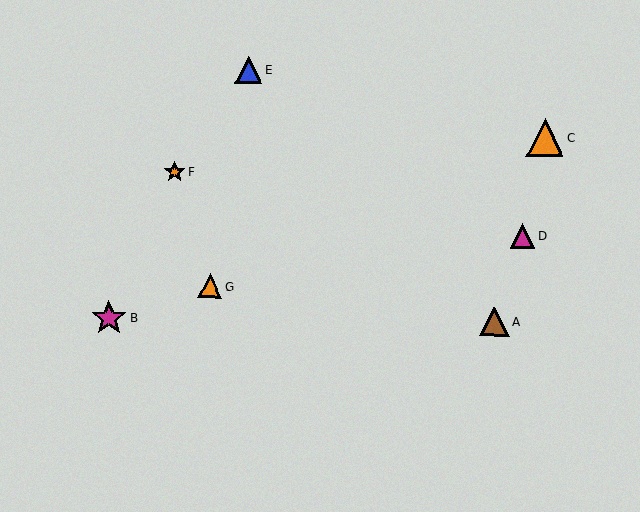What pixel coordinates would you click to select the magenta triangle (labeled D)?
Click at (523, 236) to select the magenta triangle D.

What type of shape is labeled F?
Shape F is an orange star.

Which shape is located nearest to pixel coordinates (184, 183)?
The orange star (labeled F) at (175, 172) is nearest to that location.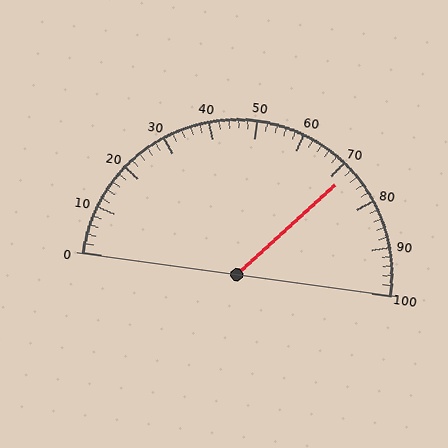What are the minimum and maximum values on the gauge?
The gauge ranges from 0 to 100.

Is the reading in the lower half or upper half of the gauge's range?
The reading is in the upper half of the range (0 to 100).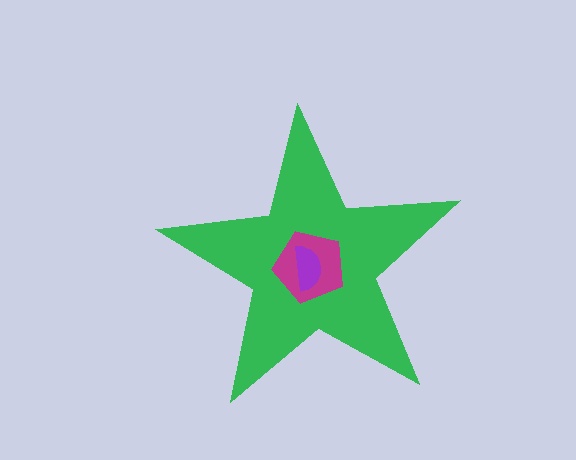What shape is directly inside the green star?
The magenta pentagon.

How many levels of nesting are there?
3.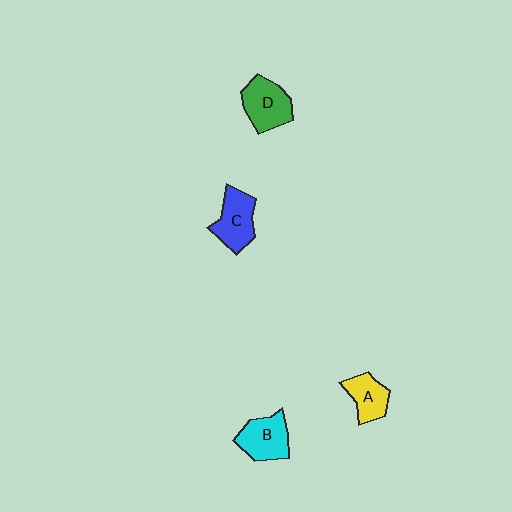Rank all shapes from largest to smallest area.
From largest to smallest: D (green), B (cyan), C (blue), A (yellow).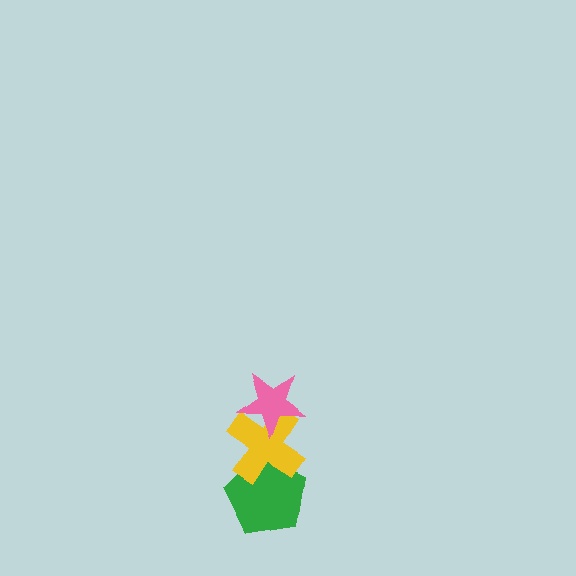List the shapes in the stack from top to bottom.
From top to bottom: the pink star, the yellow cross, the green pentagon.